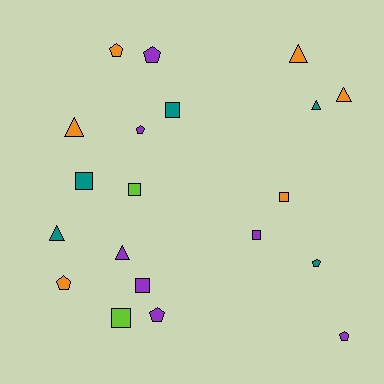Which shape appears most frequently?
Pentagon, with 7 objects.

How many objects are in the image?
There are 20 objects.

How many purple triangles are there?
There is 1 purple triangle.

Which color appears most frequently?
Purple, with 7 objects.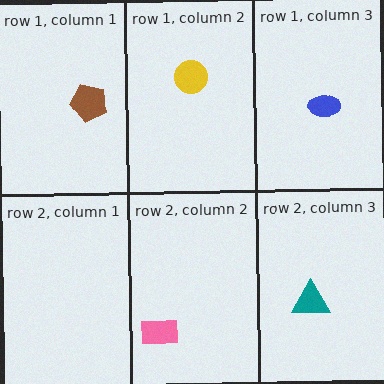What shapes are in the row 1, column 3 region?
The blue ellipse.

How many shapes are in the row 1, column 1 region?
1.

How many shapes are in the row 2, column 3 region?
1.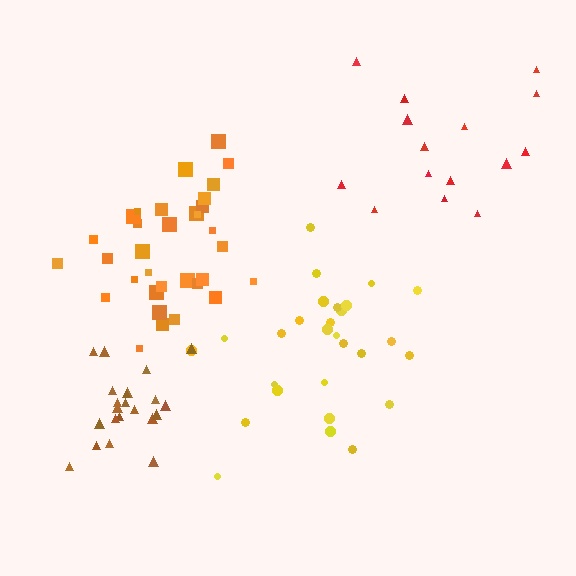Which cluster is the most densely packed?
Brown.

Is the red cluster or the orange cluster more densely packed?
Orange.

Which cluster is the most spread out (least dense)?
Red.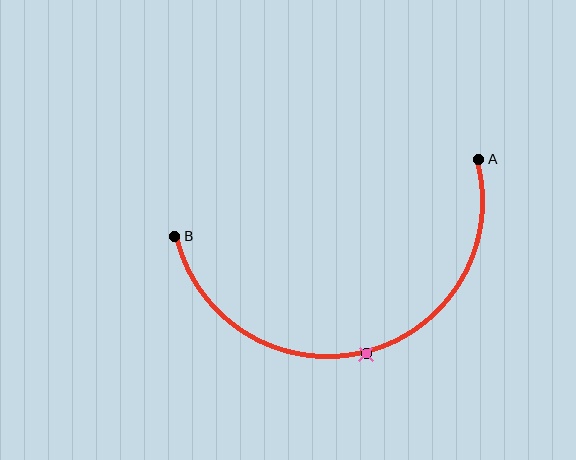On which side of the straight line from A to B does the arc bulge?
The arc bulges below the straight line connecting A and B.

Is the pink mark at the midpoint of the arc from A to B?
Yes. The pink mark lies on the arc at equal arc-length from both A and B — it is the arc midpoint.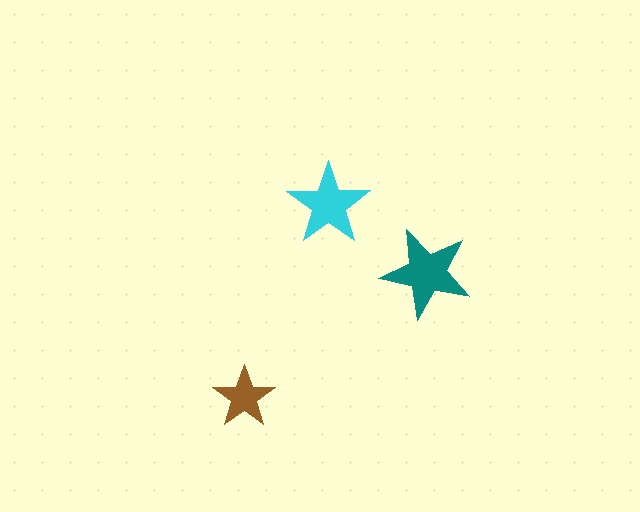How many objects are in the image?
There are 3 objects in the image.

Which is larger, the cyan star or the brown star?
The cyan one.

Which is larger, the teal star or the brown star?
The teal one.